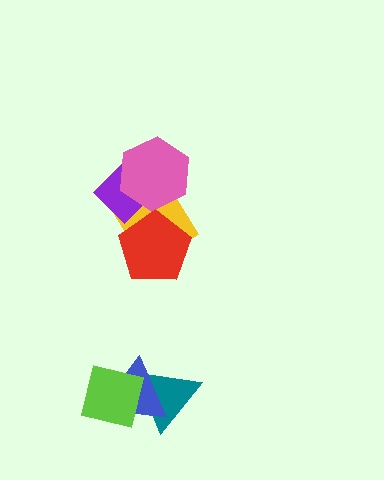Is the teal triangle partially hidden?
Yes, it is partially covered by another shape.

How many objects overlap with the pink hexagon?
2 objects overlap with the pink hexagon.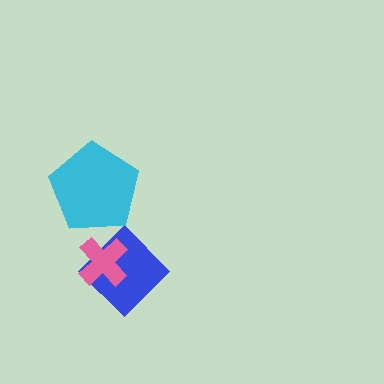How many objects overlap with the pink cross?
1 object overlaps with the pink cross.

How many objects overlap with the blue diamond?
1 object overlaps with the blue diamond.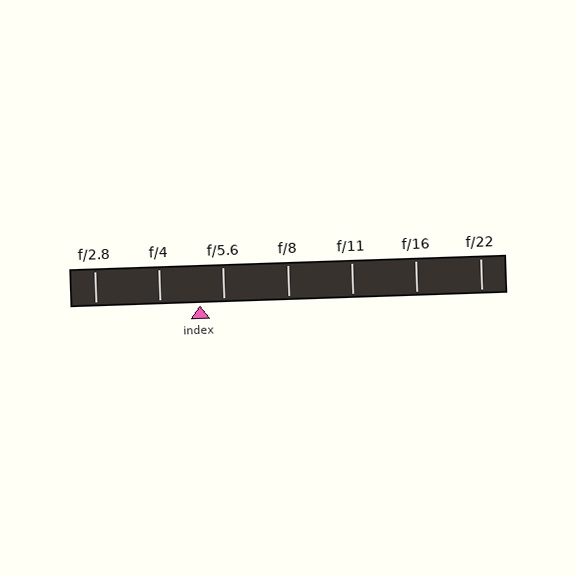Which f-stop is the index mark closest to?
The index mark is closest to f/5.6.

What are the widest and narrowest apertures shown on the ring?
The widest aperture shown is f/2.8 and the narrowest is f/22.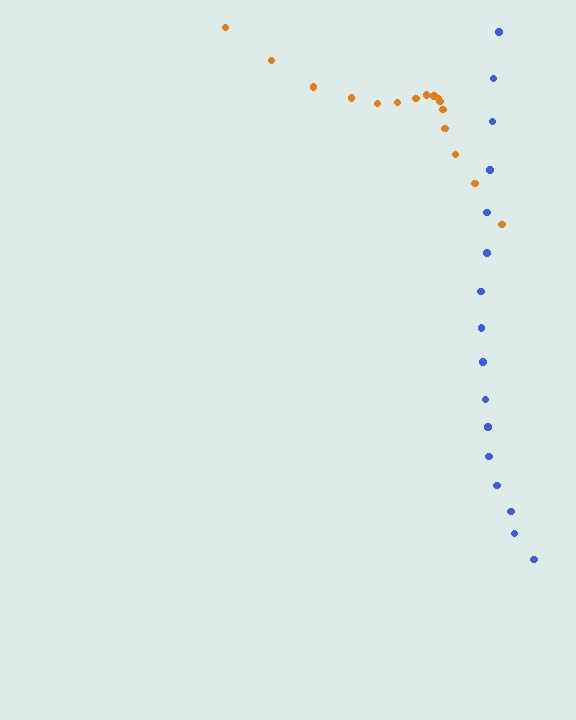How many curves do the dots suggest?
There are 2 distinct paths.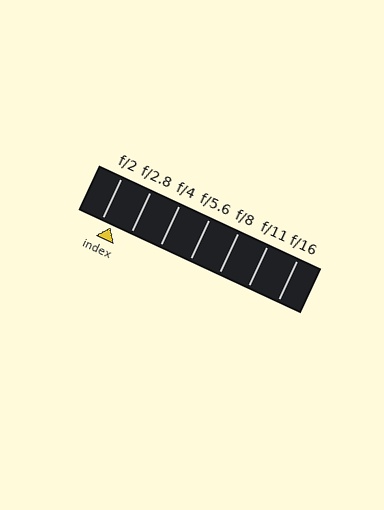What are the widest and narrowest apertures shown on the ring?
The widest aperture shown is f/2 and the narrowest is f/16.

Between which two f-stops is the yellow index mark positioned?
The index mark is between f/2 and f/2.8.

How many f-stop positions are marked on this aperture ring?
There are 7 f-stop positions marked.